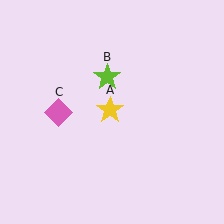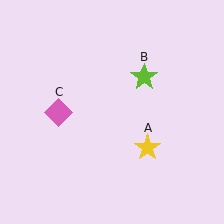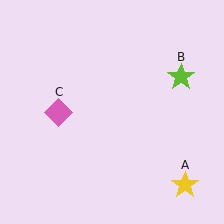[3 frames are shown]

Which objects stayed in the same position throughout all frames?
Pink diamond (object C) remained stationary.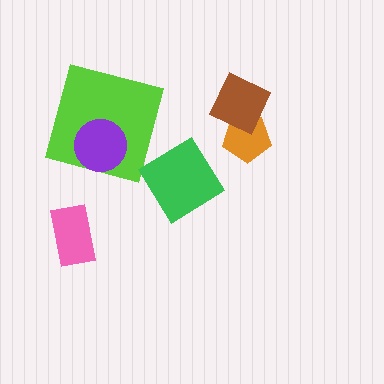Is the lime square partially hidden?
Yes, it is partially covered by another shape.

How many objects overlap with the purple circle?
1 object overlaps with the purple circle.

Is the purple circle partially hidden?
No, no other shape covers it.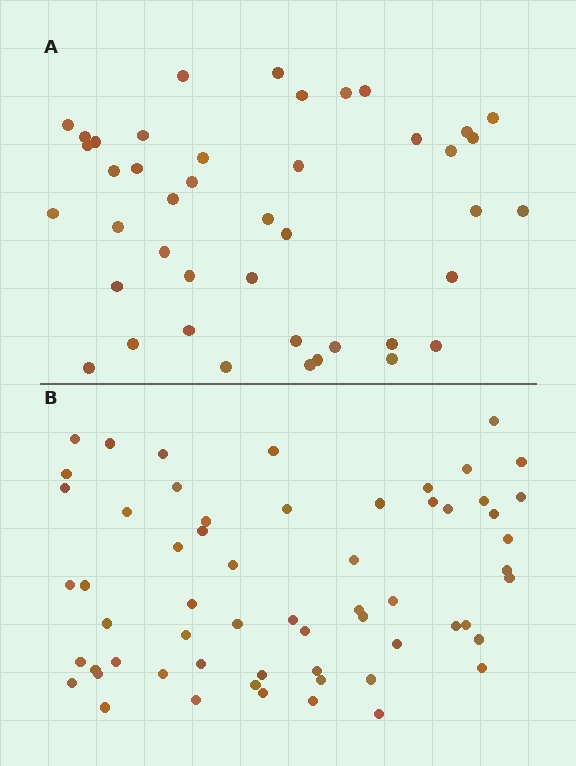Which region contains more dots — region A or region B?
Region B (the bottom region) has more dots.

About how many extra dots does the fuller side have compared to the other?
Region B has approximately 15 more dots than region A.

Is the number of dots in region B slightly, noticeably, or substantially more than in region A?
Region B has noticeably more, but not dramatically so. The ratio is roughly 1.4 to 1.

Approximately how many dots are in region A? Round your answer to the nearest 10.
About 40 dots. (The exact count is 43, which rounds to 40.)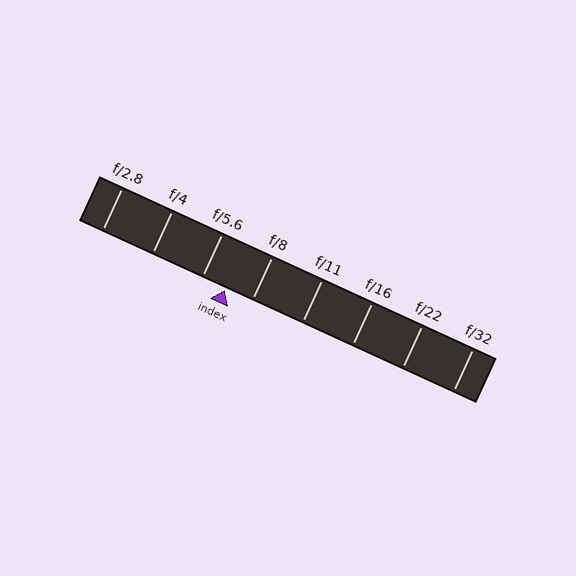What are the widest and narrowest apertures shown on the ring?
The widest aperture shown is f/2.8 and the narrowest is f/32.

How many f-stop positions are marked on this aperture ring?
There are 8 f-stop positions marked.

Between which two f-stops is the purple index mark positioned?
The index mark is between f/5.6 and f/8.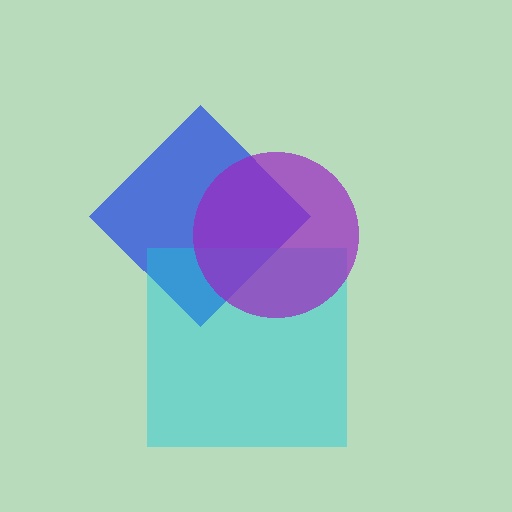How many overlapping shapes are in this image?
There are 3 overlapping shapes in the image.